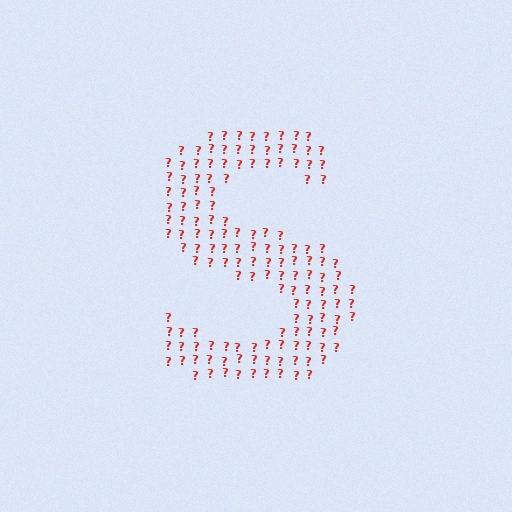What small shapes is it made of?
It is made of small question marks.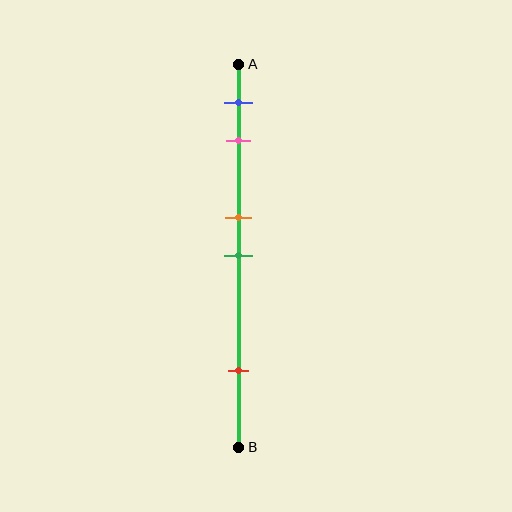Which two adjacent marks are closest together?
The orange and green marks are the closest adjacent pair.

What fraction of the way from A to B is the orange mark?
The orange mark is approximately 40% (0.4) of the way from A to B.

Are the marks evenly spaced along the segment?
No, the marks are not evenly spaced.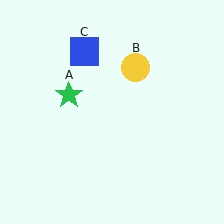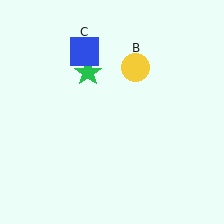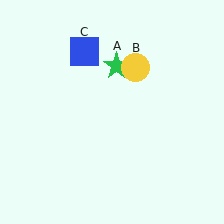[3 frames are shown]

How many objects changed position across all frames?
1 object changed position: green star (object A).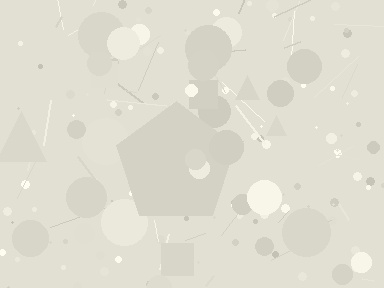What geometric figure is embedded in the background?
A pentagon is embedded in the background.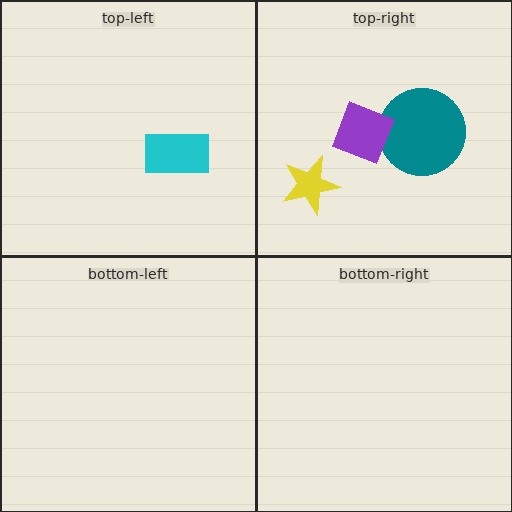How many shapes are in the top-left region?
1.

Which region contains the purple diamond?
The top-right region.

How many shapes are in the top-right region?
3.